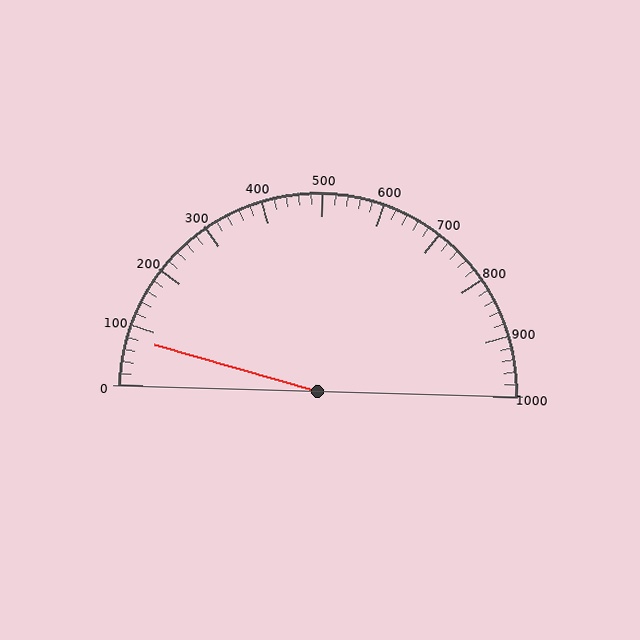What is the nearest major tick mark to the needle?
The nearest major tick mark is 100.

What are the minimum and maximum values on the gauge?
The gauge ranges from 0 to 1000.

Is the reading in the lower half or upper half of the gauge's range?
The reading is in the lower half of the range (0 to 1000).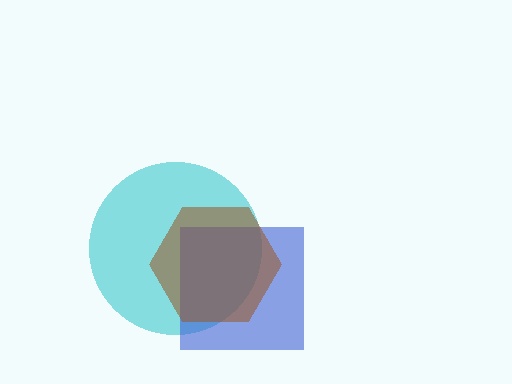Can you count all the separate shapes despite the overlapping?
Yes, there are 3 separate shapes.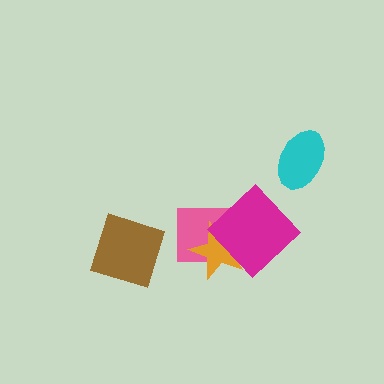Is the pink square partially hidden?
Yes, it is partially covered by another shape.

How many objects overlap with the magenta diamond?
2 objects overlap with the magenta diamond.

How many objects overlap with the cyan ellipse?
0 objects overlap with the cyan ellipse.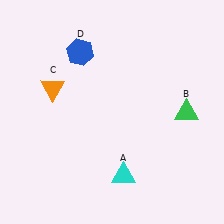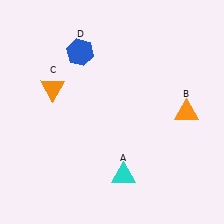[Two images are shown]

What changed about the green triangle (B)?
In Image 1, B is green. In Image 2, it changed to orange.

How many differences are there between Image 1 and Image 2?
There is 1 difference between the two images.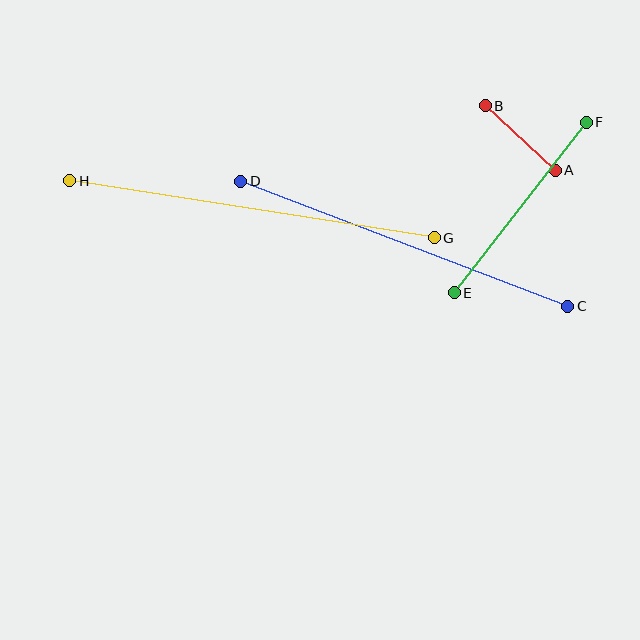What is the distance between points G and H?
The distance is approximately 369 pixels.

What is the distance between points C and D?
The distance is approximately 350 pixels.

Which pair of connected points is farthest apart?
Points G and H are farthest apart.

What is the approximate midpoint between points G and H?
The midpoint is at approximately (252, 209) pixels.